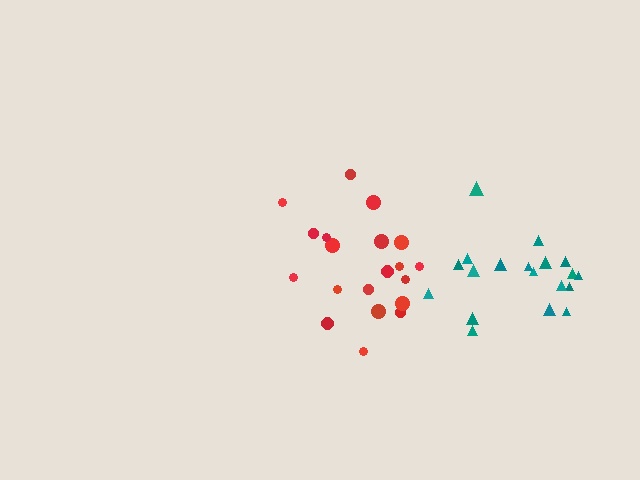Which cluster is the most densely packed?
Red.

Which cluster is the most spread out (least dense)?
Teal.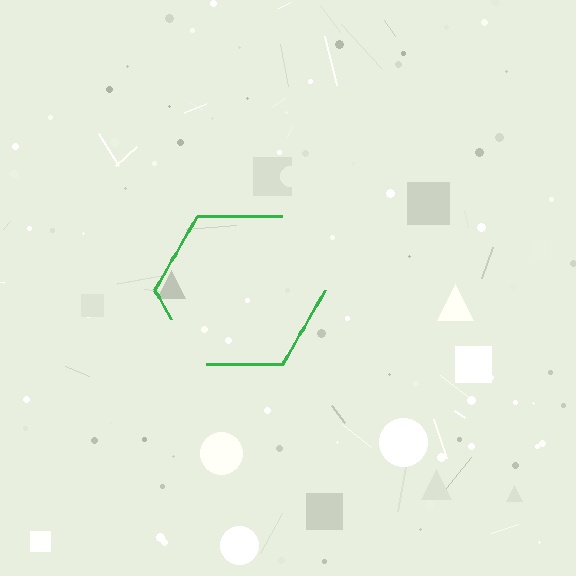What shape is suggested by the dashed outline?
The dashed outline suggests a hexagon.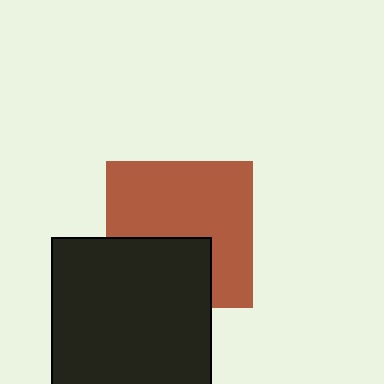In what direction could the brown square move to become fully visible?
The brown square could move up. That would shift it out from behind the black square entirely.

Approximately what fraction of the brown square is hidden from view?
Roughly 34% of the brown square is hidden behind the black square.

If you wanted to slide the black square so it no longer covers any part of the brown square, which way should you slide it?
Slide it down — that is the most direct way to separate the two shapes.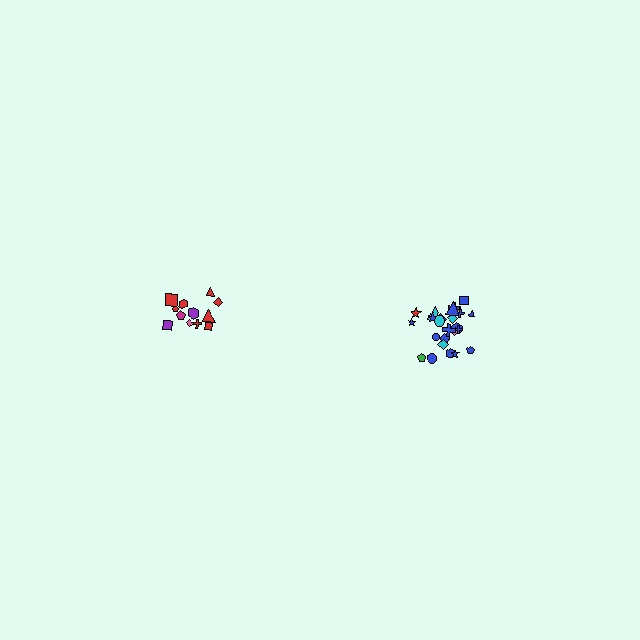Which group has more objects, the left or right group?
The right group.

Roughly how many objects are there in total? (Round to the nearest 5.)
Roughly 35 objects in total.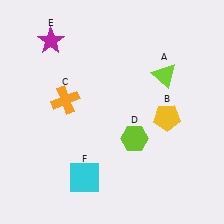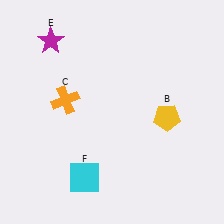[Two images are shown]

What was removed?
The lime triangle (A), the lime hexagon (D) were removed in Image 2.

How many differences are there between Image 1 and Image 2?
There are 2 differences between the two images.